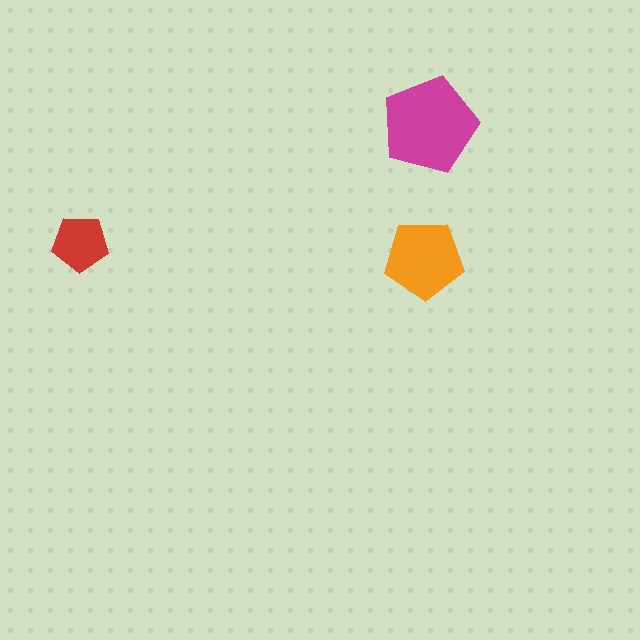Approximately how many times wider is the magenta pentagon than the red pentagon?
About 1.5 times wider.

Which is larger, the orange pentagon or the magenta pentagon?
The magenta one.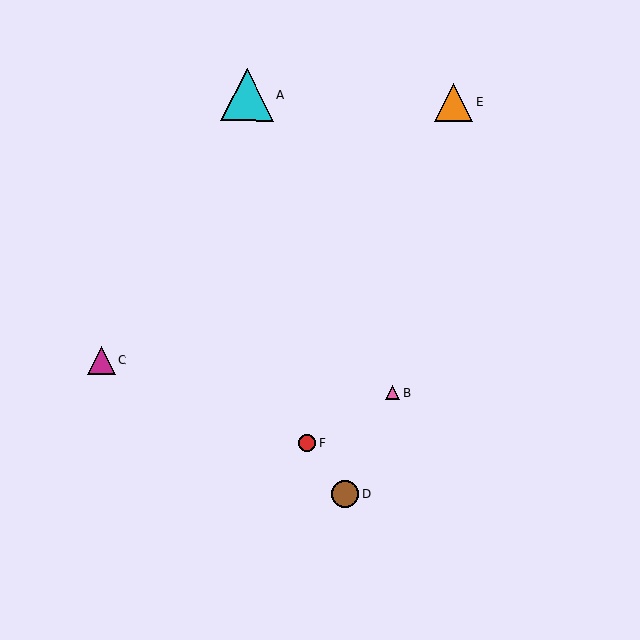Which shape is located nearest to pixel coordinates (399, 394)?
The pink triangle (labeled B) at (393, 392) is nearest to that location.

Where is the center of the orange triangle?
The center of the orange triangle is at (453, 103).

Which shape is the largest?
The cyan triangle (labeled A) is the largest.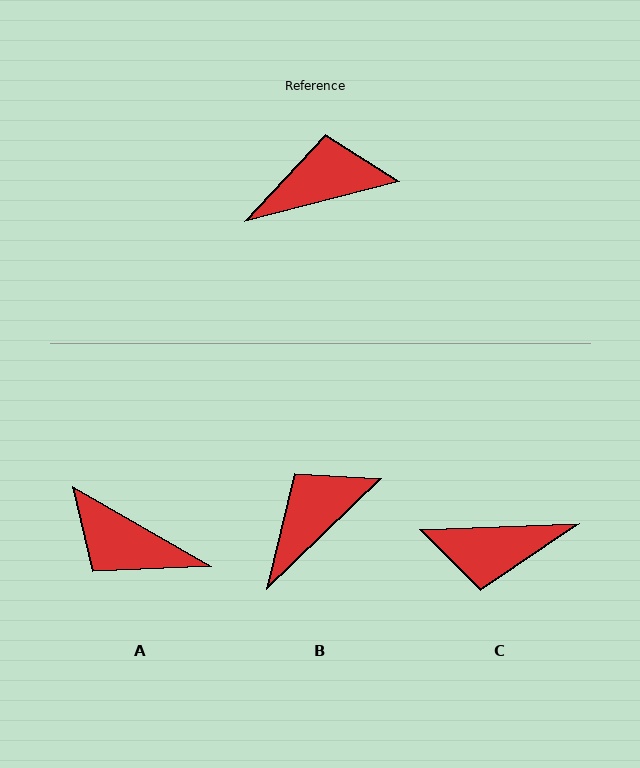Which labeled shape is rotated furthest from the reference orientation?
C, about 168 degrees away.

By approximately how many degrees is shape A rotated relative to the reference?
Approximately 135 degrees counter-clockwise.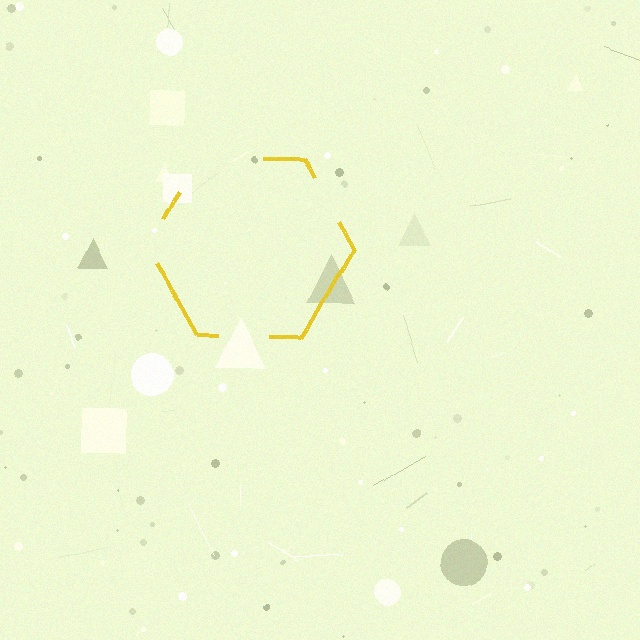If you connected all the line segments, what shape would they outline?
They would outline a hexagon.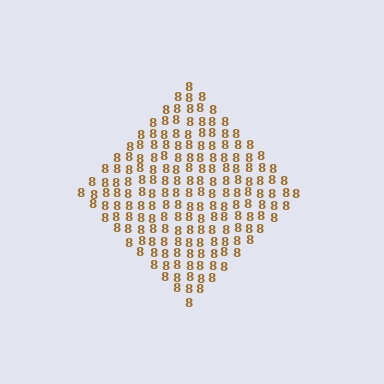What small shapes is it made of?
It is made of small digit 8's.